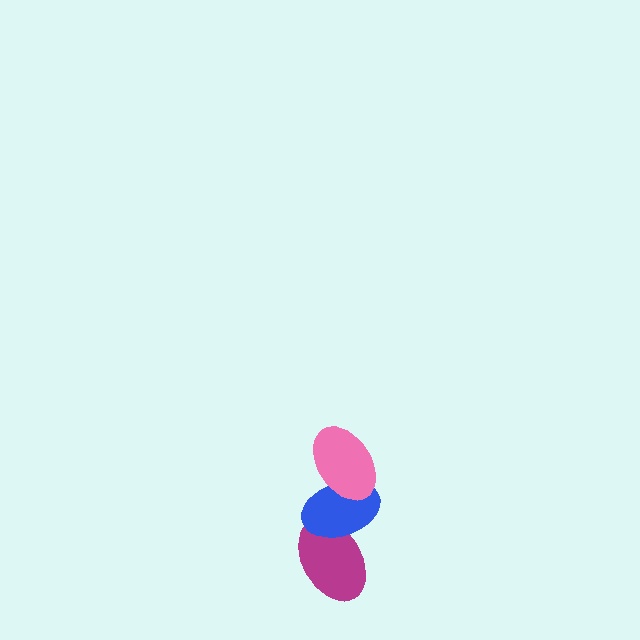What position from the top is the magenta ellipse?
The magenta ellipse is 3rd from the top.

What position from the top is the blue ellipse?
The blue ellipse is 2nd from the top.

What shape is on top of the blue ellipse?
The pink ellipse is on top of the blue ellipse.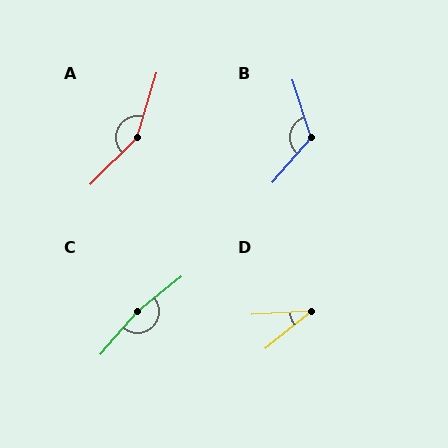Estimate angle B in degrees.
Approximately 121 degrees.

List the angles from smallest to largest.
D (36°), B (121°), A (152°), C (170°).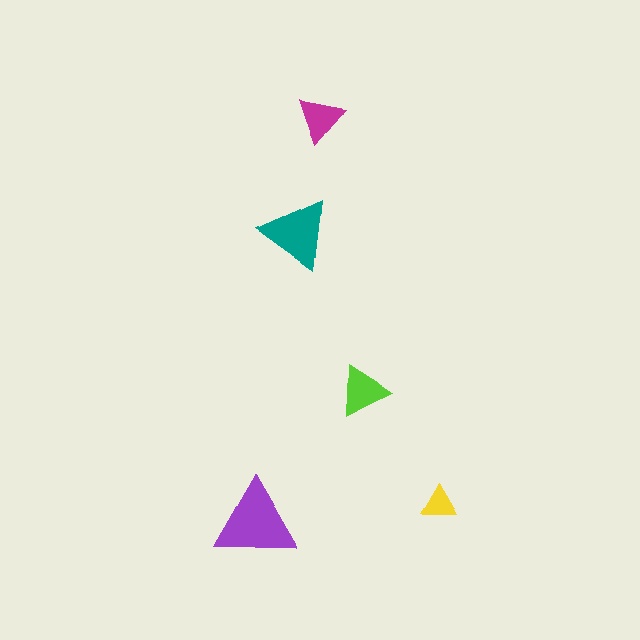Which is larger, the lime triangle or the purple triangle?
The purple one.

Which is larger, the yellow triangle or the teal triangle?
The teal one.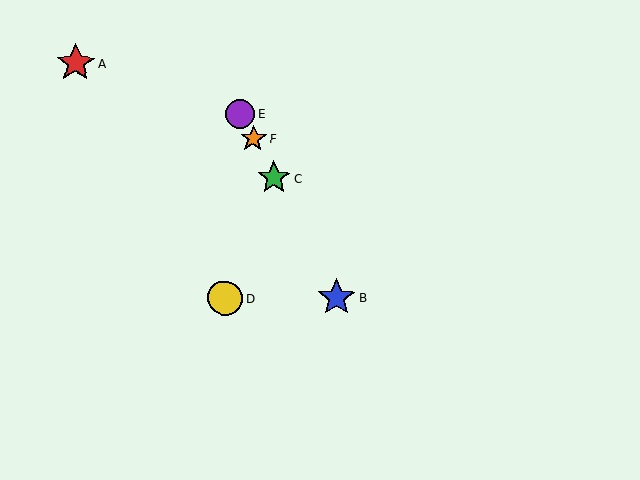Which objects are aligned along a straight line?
Objects B, C, E, F are aligned along a straight line.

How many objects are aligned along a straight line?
4 objects (B, C, E, F) are aligned along a straight line.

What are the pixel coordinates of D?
Object D is at (225, 298).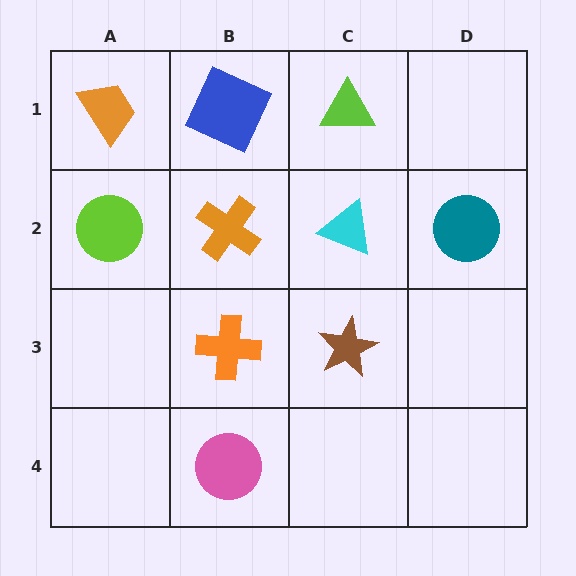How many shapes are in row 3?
2 shapes.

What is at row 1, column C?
A lime triangle.